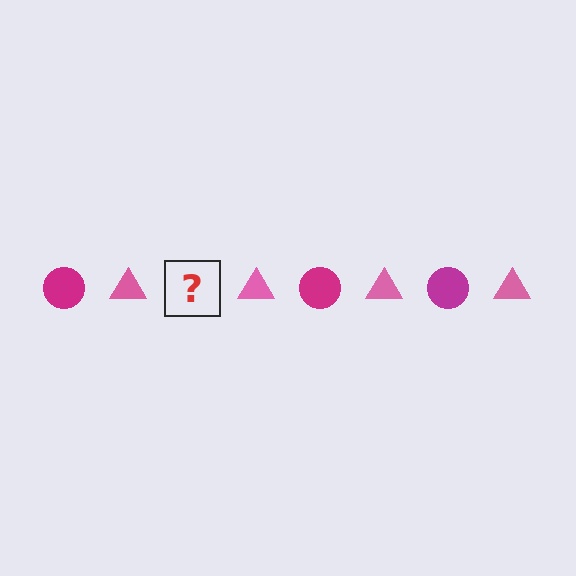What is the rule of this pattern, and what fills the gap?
The rule is that the pattern alternates between magenta circle and pink triangle. The gap should be filled with a magenta circle.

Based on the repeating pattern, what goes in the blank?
The blank should be a magenta circle.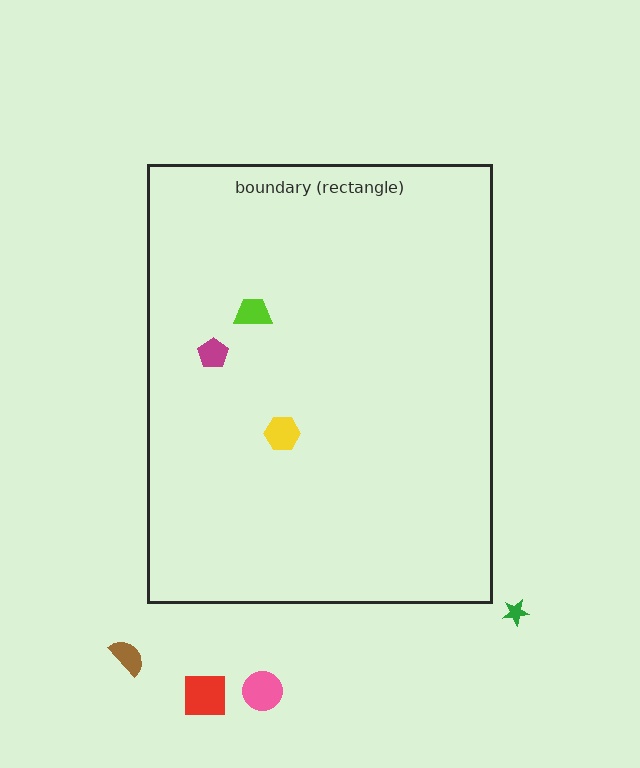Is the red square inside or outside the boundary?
Outside.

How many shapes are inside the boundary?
3 inside, 4 outside.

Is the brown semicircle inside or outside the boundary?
Outside.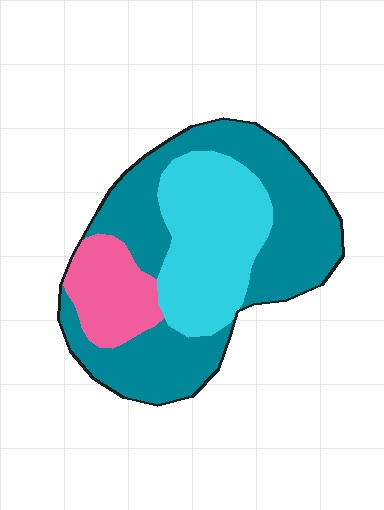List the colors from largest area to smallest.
From largest to smallest: teal, cyan, pink.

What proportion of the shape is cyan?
Cyan takes up about one third (1/3) of the shape.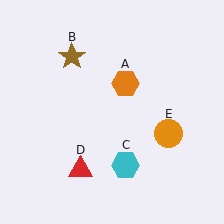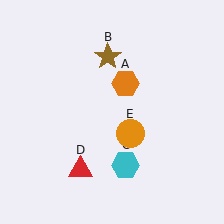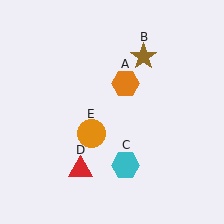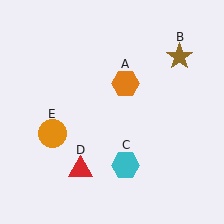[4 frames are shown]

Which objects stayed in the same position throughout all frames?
Orange hexagon (object A) and cyan hexagon (object C) and red triangle (object D) remained stationary.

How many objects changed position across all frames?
2 objects changed position: brown star (object B), orange circle (object E).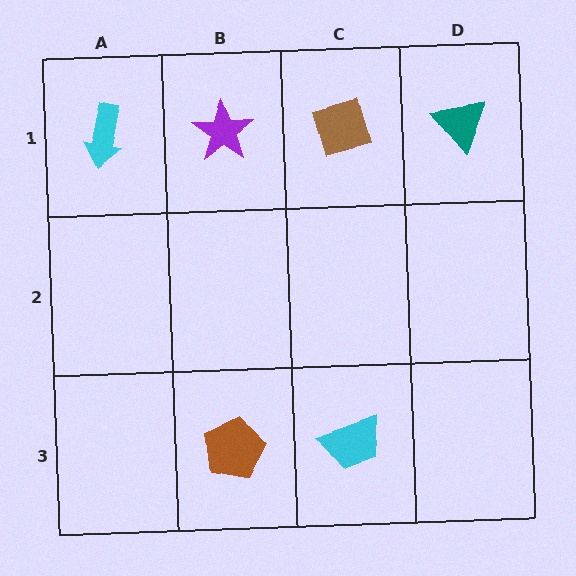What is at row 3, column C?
A cyan trapezoid.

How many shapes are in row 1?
4 shapes.